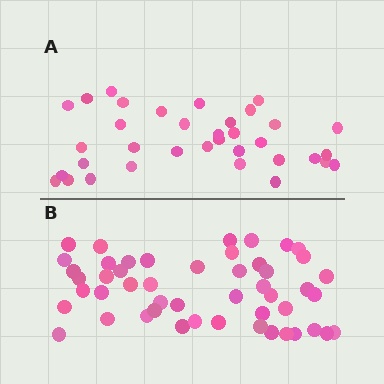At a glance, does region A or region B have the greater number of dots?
Region B (the bottom region) has more dots.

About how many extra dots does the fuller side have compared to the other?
Region B has approximately 15 more dots than region A.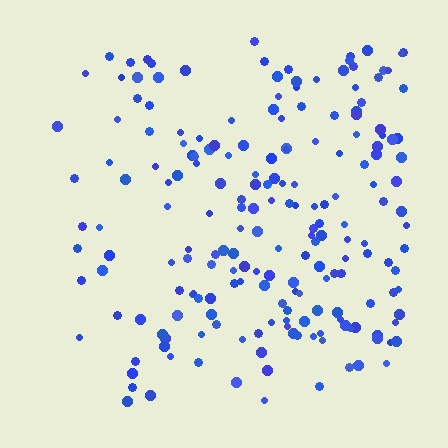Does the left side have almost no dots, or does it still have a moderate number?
Still a moderate number, just noticeably fewer than the right.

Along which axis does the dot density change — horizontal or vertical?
Horizontal.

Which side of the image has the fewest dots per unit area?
The left.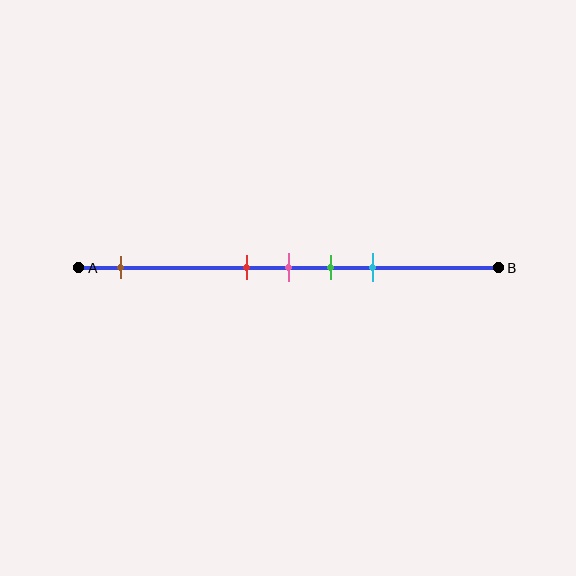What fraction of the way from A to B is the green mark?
The green mark is approximately 60% (0.6) of the way from A to B.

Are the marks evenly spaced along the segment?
No, the marks are not evenly spaced.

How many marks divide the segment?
There are 5 marks dividing the segment.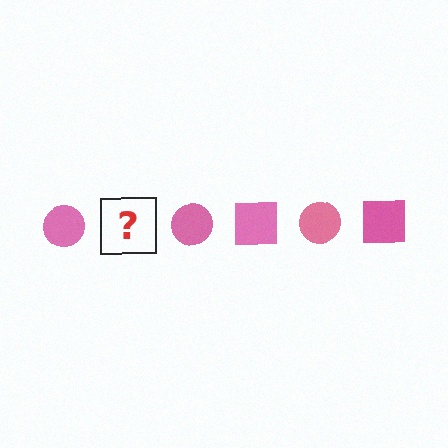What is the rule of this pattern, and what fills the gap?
The rule is that the pattern cycles through circle, square shapes in pink. The gap should be filled with a pink square.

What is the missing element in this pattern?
The missing element is a pink square.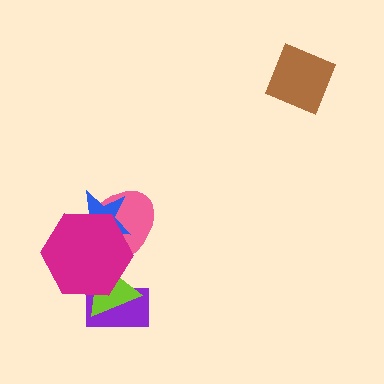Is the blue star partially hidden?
Yes, it is partially covered by another shape.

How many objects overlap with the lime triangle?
3 objects overlap with the lime triangle.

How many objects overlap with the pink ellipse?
3 objects overlap with the pink ellipse.